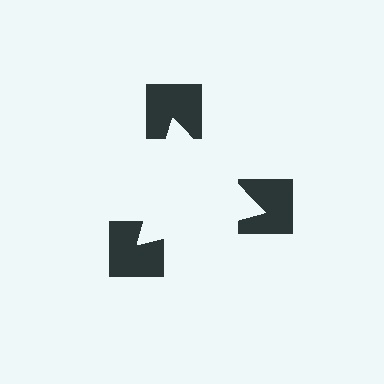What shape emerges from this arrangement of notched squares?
An illusory triangle — its edges are inferred from the aligned wedge cuts in the notched squares, not physically drawn.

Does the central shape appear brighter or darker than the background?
It typically appears slightly brighter than the background, even though no actual brightness change is drawn.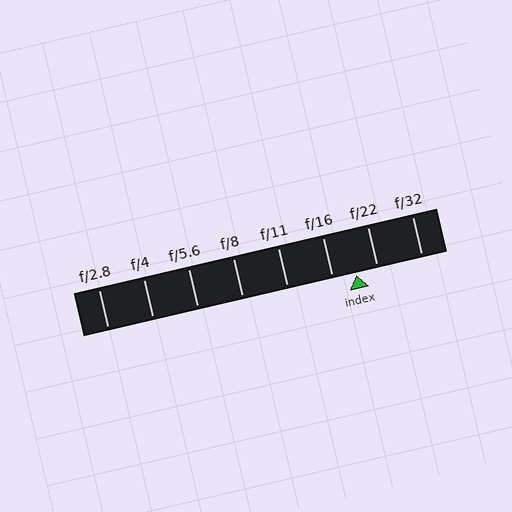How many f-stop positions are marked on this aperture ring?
There are 8 f-stop positions marked.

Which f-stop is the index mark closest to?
The index mark is closest to f/22.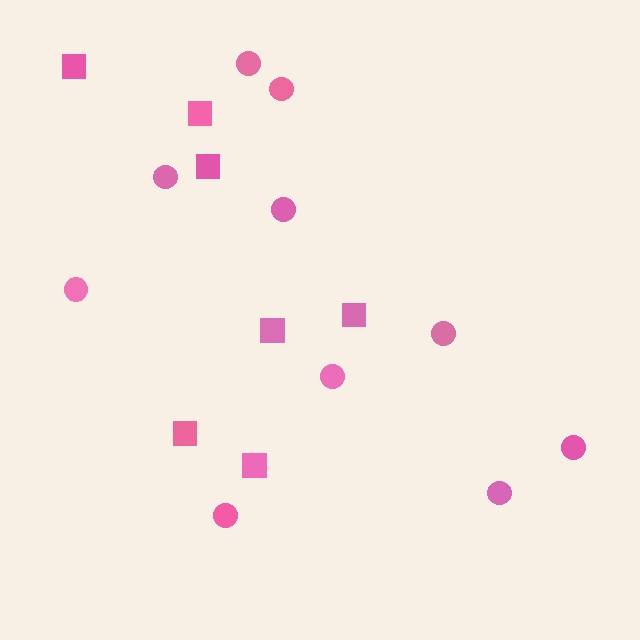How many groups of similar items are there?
There are 2 groups: one group of squares (7) and one group of circles (10).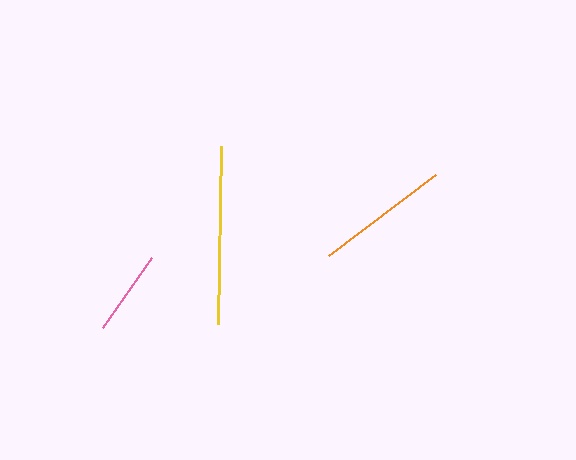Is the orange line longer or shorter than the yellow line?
The yellow line is longer than the orange line.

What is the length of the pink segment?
The pink segment is approximately 85 pixels long.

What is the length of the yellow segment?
The yellow segment is approximately 179 pixels long.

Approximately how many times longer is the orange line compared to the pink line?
The orange line is approximately 1.6 times the length of the pink line.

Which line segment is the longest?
The yellow line is the longest at approximately 179 pixels.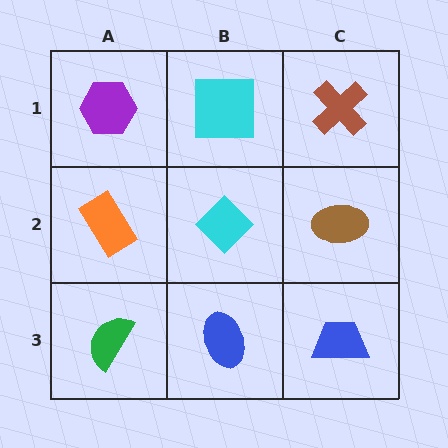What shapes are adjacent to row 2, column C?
A brown cross (row 1, column C), a blue trapezoid (row 3, column C), a cyan diamond (row 2, column B).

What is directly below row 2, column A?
A green semicircle.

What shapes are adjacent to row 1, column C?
A brown ellipse (row 2, column C), a cyan square (row 1, column B).